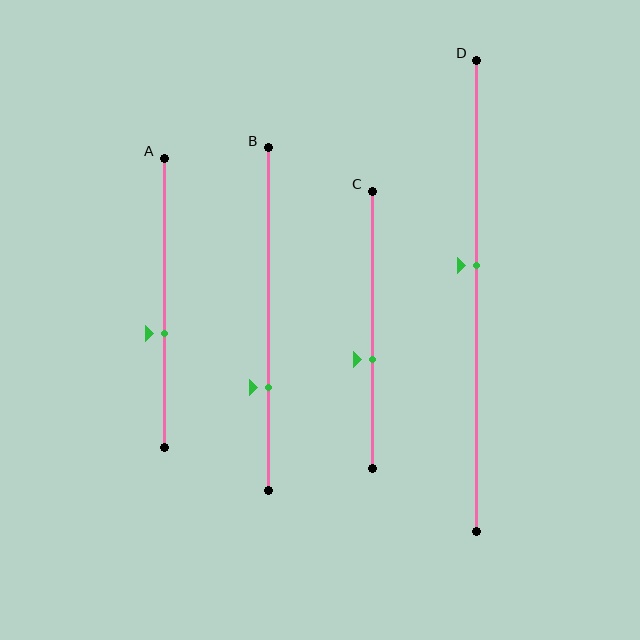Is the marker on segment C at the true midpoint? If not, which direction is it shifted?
No, the marker on segment C is shifted downward by about 11% of the segment length.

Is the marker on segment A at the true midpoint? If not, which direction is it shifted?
No, the marker on segment A is shifted downward by about 10% of the segment length.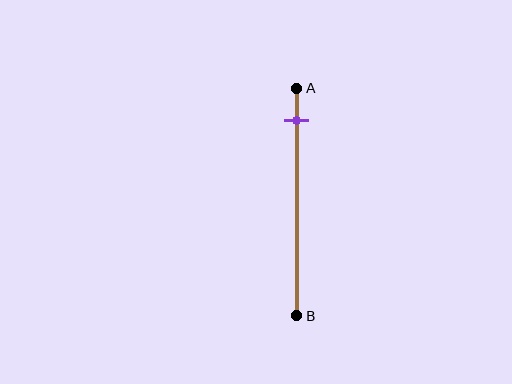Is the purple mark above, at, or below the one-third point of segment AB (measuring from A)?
The purple mark is above the one-third point of segment AB.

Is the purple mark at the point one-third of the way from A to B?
No, the mark is at about 15% from A, not at the 33% one-third point.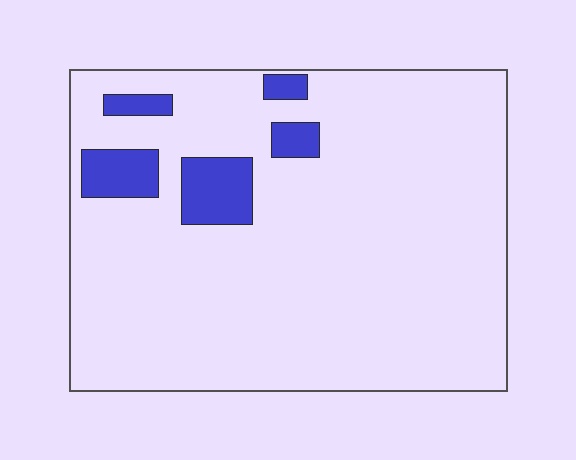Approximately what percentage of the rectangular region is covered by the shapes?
Approximately 10%.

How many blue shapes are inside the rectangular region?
5.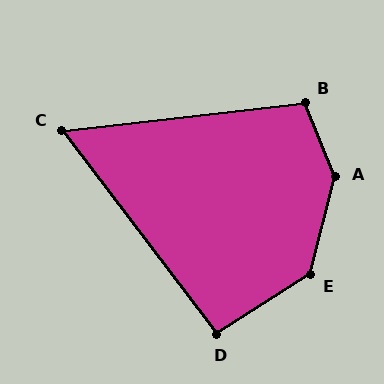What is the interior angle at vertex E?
Approximately 137 degrees (obtuse).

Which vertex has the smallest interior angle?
C, at approximately 59 degrees.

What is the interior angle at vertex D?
Approximately 95 degrees (approximately right).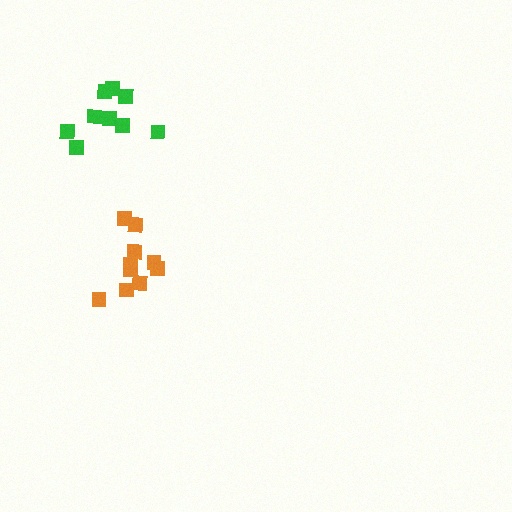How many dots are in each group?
Group 1: 9 dots, Group 2: 10 dots (19 total).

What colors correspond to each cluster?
The clusters are colored: green, orange.